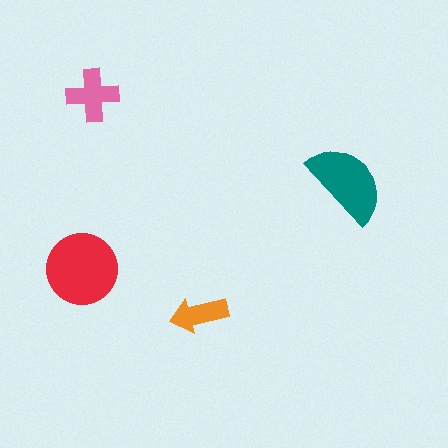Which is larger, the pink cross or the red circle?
The red circle.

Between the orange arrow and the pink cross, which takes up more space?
The pink cross.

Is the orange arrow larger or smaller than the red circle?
Smaller.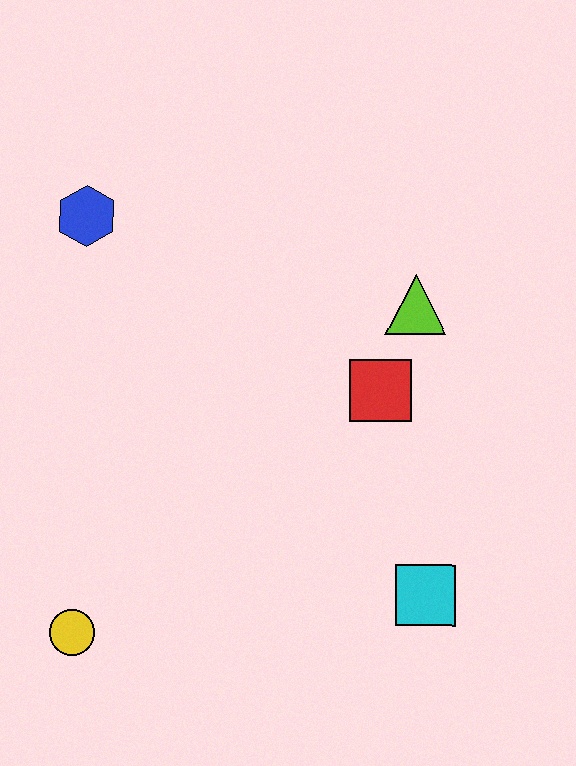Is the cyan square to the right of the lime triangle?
Yes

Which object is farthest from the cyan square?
The blue hexagon is farthest from the cyan square.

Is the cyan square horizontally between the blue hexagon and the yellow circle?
No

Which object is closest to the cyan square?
The red square is closest to the cyan square.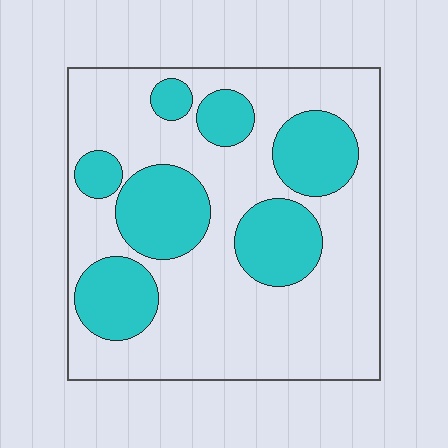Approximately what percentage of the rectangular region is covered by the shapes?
Approximately 30%.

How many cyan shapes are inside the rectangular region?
7.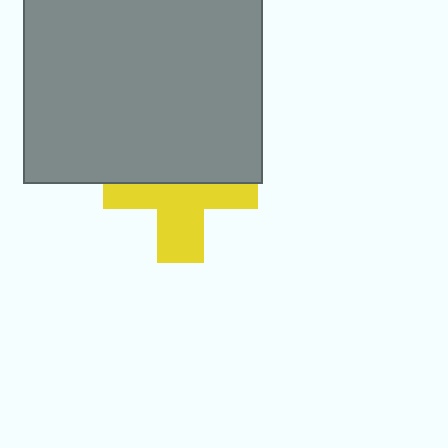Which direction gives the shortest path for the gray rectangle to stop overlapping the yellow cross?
Moving up gives the shortest separation.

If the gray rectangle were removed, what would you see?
You would see the complete yellow cross.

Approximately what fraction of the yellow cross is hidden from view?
Roughly 48% of the yellow cross is hidden behind the gray rectangle.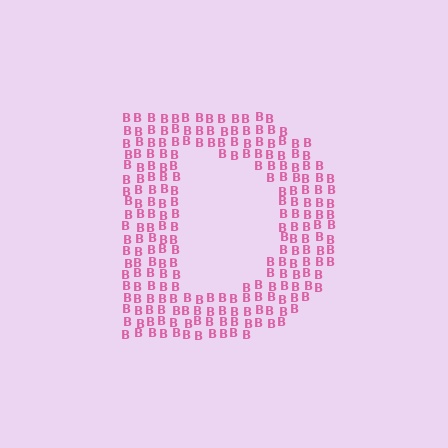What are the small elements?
The small elements are letter B's.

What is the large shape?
The large shape is the letter D.